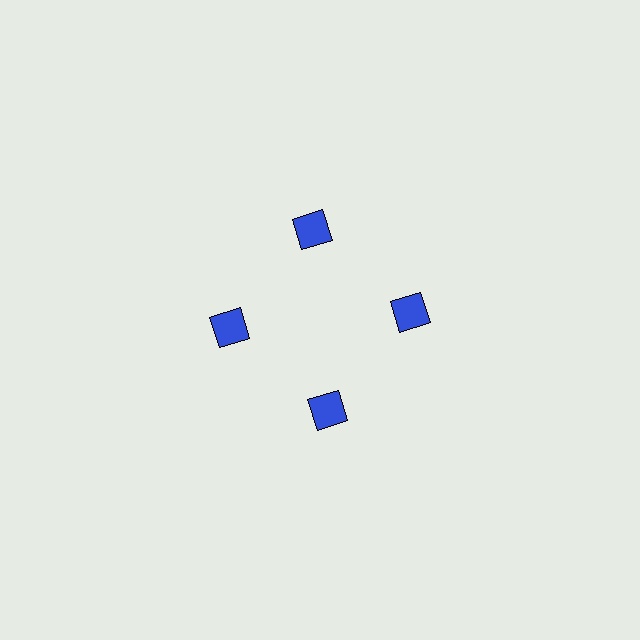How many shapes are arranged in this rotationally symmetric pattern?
There are 4 shapes, arranged in 4 groups of 1.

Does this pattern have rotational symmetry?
Yes, this pattern has 4-fold rotational symmetry. It looks the same after rotating 90 degrees around the center.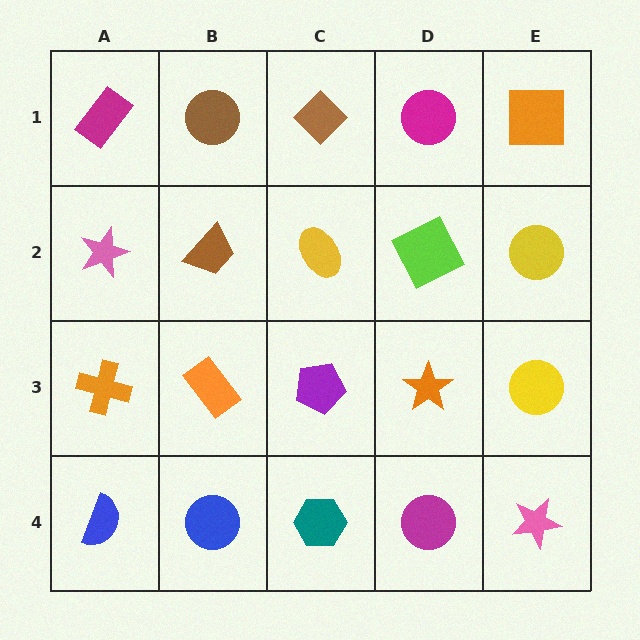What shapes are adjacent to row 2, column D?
A magenta circle (row 1, column D), an orange star (row 3, column D), a yellow ellipse (row 2, column C), a yellow circle (row 2, column E).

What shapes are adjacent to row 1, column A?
A pink star (row 2, column A), a brown circle (row 1, column B).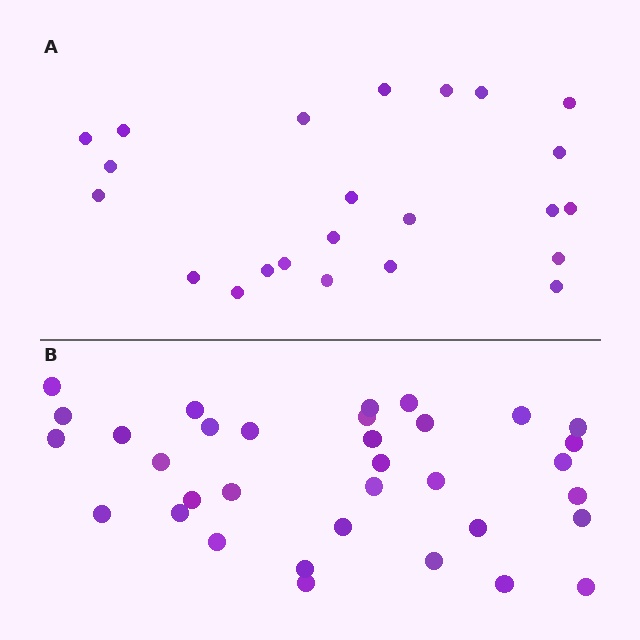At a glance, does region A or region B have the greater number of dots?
Region B (the bottom region) has more dots.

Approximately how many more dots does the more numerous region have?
Region B has roughly 12 or so more dots than region A.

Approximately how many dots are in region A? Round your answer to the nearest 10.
About 20 dots. (The exact count is 23, which rounds to 20.)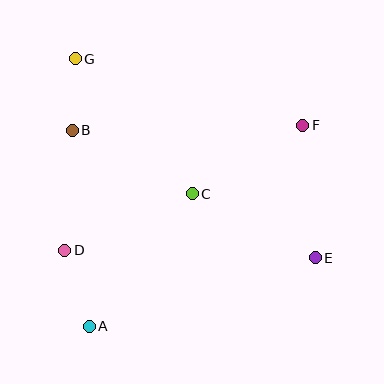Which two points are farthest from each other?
Points E and G are farthest from each other.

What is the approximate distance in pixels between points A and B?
The distance between A and B is approximately 197 pixels.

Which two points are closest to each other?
Points B and G are closest to each other.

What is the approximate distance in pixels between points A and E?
The distance between A and E is approximately 236 pixels.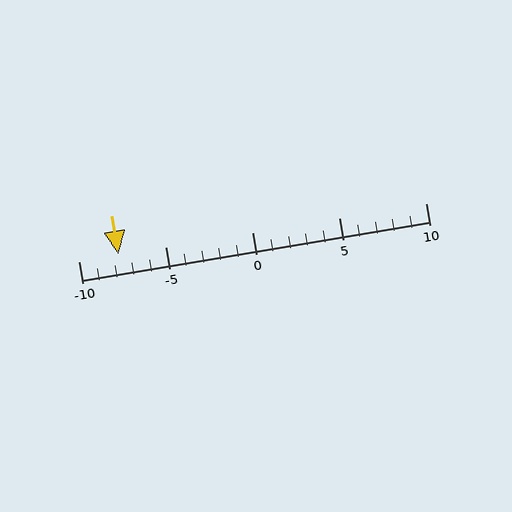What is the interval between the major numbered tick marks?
The major tick marks are spaced 5 units apart.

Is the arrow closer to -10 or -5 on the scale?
The arrow is closer to -10.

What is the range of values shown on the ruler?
The ruler shows values from -10 to 10.